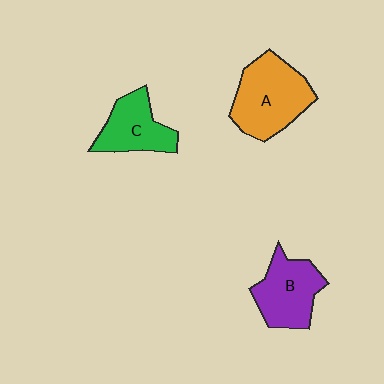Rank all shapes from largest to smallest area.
From largest to smallest: A (orange), B (purple), C (green).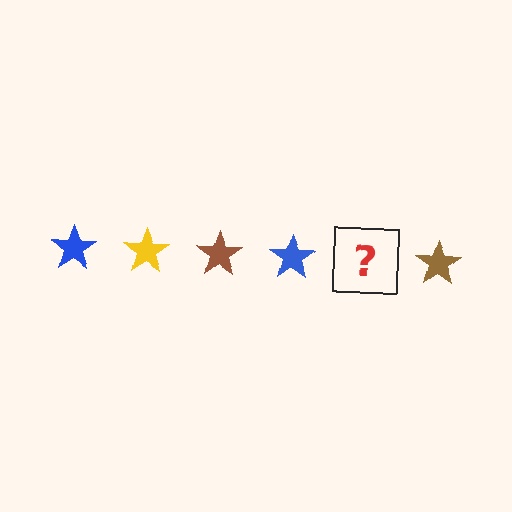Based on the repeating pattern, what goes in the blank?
The blank should be a yellow star.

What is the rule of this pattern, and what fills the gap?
The rule is that the pattern cycles through blue, yellow, brown stars. The gap should be filled with a yellow star.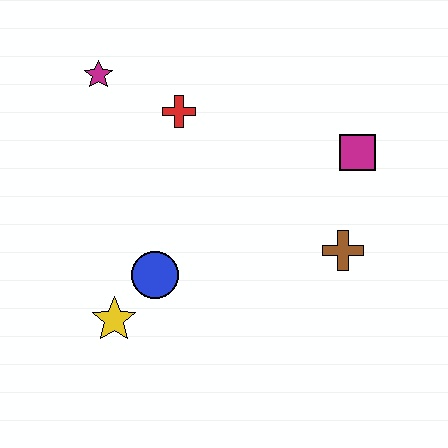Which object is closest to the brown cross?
The magenta square is closest to the brown cross.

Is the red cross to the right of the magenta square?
No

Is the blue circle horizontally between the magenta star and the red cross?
Yes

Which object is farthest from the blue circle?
The magenta square is farthest from the blue circle.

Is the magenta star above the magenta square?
Yes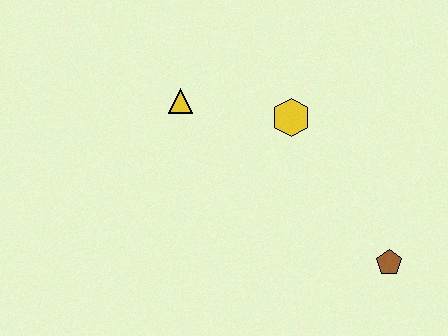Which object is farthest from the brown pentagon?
The yellow triangle is farthest from the brown pentagon.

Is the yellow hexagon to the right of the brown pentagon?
No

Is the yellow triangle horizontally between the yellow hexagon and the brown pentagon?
No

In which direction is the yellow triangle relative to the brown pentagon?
The yellow triangle is to the left of the brown pentagon.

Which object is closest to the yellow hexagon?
The yellow triangle is closest to the yellow hexagon.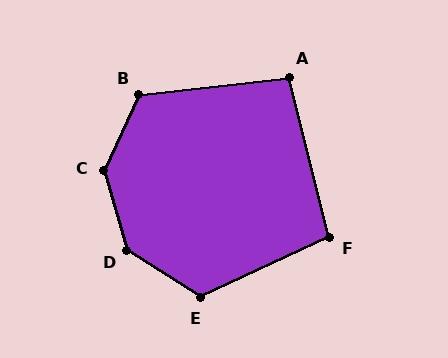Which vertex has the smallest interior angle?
A, at approximately 98 degrees.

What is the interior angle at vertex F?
Approximately 101 degrees (obtuse).